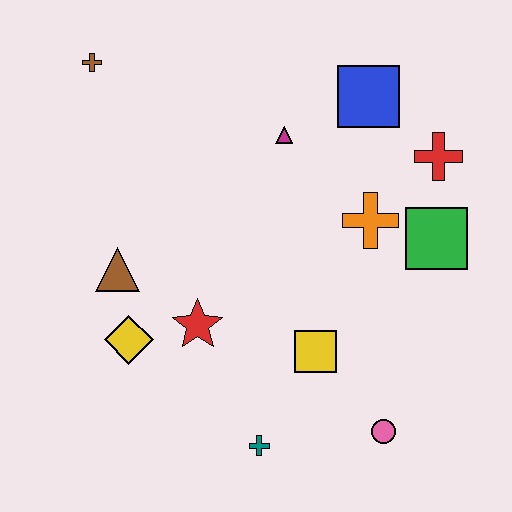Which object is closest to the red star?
The yellow diamond is closest to the red star.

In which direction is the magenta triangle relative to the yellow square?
The magenta triangle is above the yellow square.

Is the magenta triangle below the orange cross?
No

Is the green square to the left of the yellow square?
No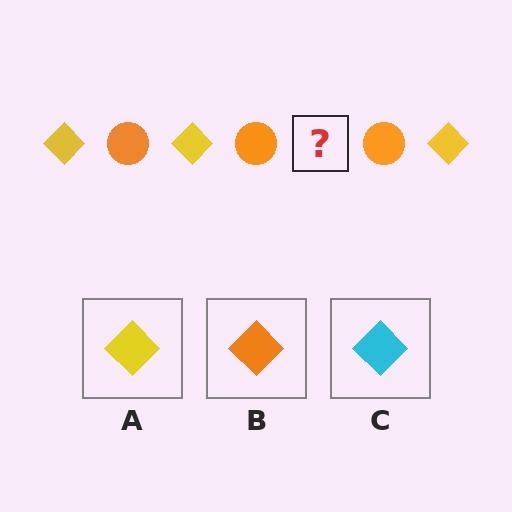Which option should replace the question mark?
Option A.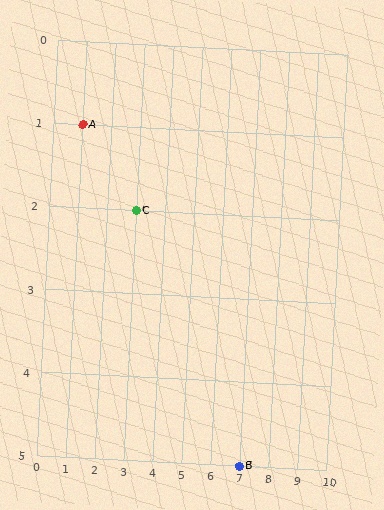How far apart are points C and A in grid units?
Points C and A are 2 columns and 1 row apart (about 2.2 grid units diagonally).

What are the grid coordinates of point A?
Point A is at grid coordinates (1, 1).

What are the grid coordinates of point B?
Point B is at grid coordinates (7, 5).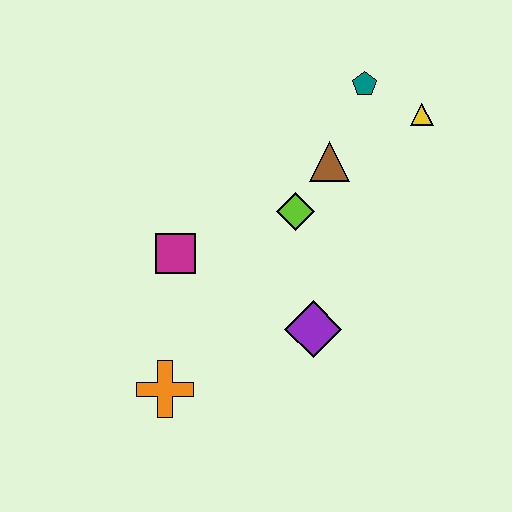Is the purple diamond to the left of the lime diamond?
No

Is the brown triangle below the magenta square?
No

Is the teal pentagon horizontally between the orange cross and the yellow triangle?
Yes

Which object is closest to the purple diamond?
The lime diamond is closest to the purple diamond.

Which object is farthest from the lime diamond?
The orange cross is farthest from the lime diamond.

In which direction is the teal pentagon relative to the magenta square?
The teal pentagon is to the right of the magenta square.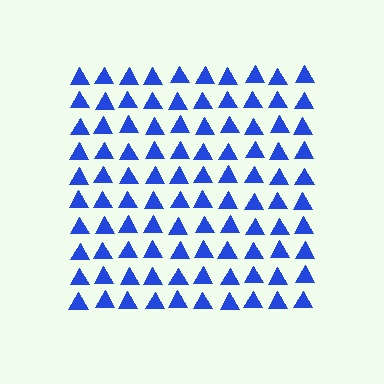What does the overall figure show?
The overall figure shows a square.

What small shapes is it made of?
It is made of small triangles.